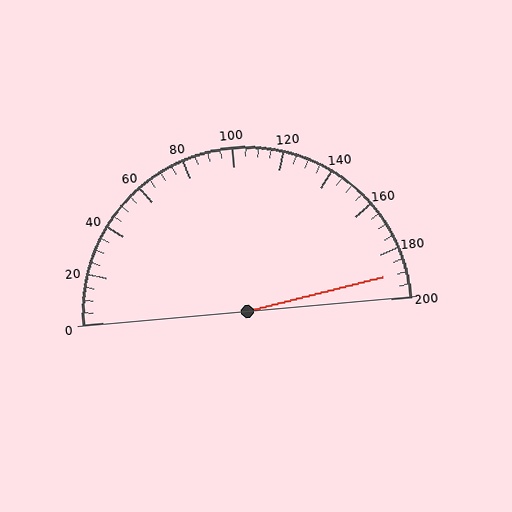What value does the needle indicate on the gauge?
The needle indicates approximately 190.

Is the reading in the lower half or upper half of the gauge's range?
The reading is in the upper half of the range (0 to 200).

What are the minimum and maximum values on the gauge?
The gauge ranges from 0 to 200.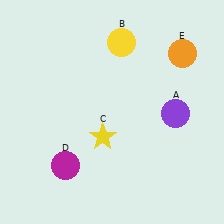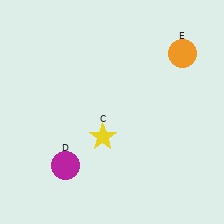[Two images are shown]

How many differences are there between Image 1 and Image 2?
There are 2 differences between the two images.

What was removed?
The yellow circle (B), the purple circle (A) were removed in Image 2.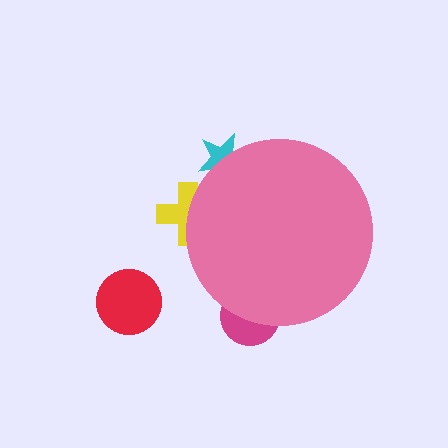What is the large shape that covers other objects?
A pink circle.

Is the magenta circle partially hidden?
Yes, the magenta circle is partially hidden behind the pink circle.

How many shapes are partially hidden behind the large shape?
4 shapes are partially hidden.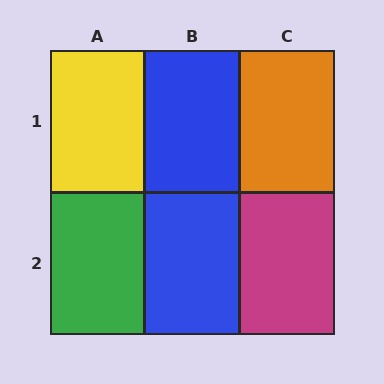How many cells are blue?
2 cells are blue.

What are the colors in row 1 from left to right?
Yellow, blue, orange.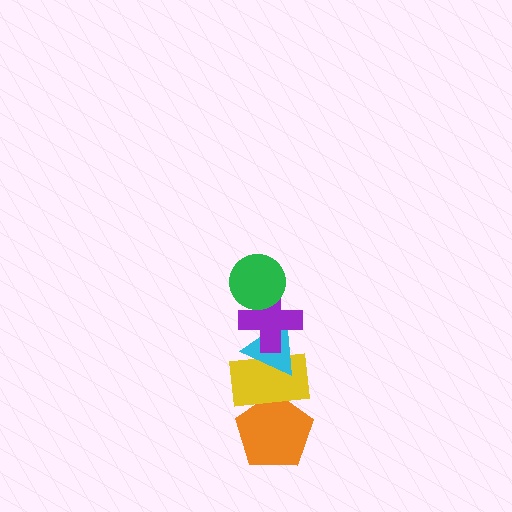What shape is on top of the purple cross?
The green circle is on top of the purple cross.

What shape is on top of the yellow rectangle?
The cyan triangle is on top of the yellow rectangle.